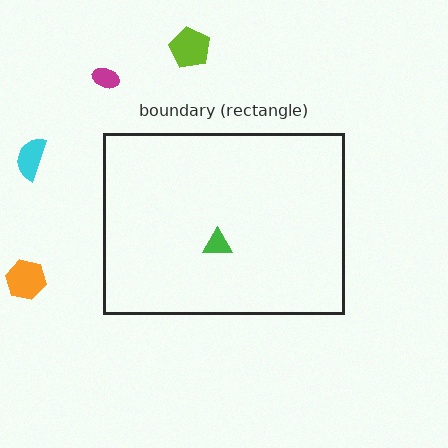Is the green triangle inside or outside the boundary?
Inside.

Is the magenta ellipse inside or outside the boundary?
Outside.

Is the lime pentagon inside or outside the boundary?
Outside.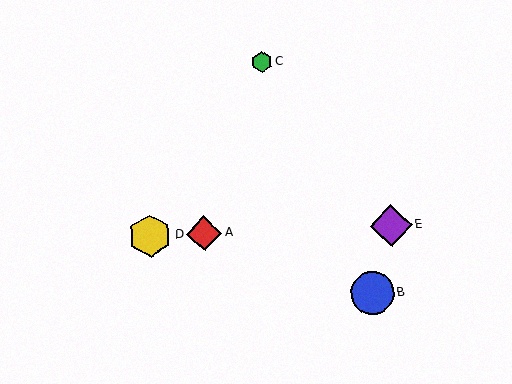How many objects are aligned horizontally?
3 objects (A, D, E) are aligned horizontally.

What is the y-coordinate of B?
Object B is at y≈293.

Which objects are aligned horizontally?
Objects A, D, E are aligned horizontally.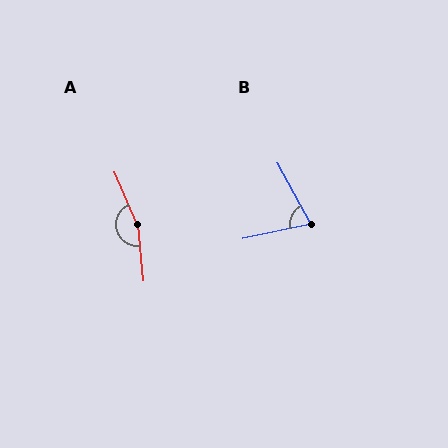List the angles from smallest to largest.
B (74°), A (162°).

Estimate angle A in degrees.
Approximately 162 degrees.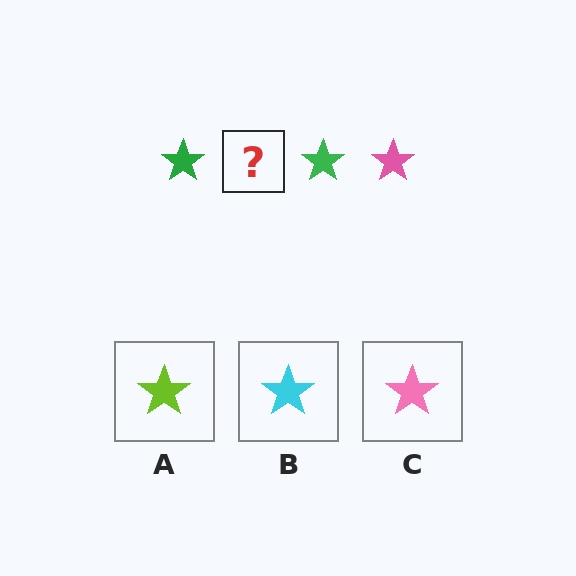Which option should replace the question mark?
Option C.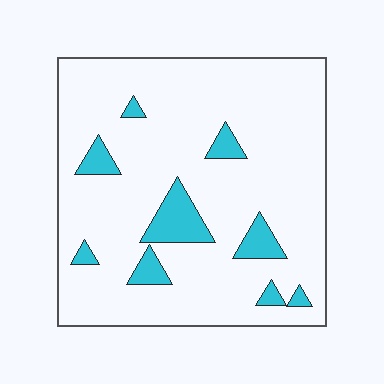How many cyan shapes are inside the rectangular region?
9.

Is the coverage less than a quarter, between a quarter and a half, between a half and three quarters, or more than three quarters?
Less than a quarter.